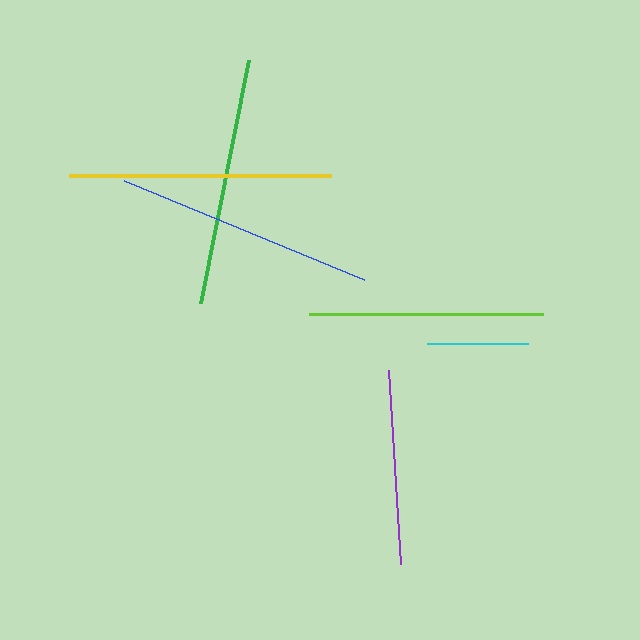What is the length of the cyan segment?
The cyan segment is approximately 100 pixels long.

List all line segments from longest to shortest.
From longest to shortest: yellow, blue, green, lime, purple, cyan.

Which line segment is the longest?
The yellow line is the longest at approximately 262 pixels.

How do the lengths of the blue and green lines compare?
The blue and green lines are approximately the same length.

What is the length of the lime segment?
The lime segment is approximately 235 pixels long.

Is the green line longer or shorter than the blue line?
The blue line is longer than the green line.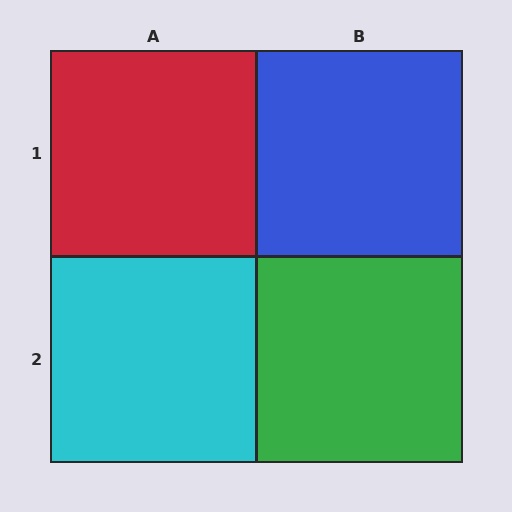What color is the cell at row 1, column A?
Red.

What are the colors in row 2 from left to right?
Cyan, green.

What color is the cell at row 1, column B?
Blue.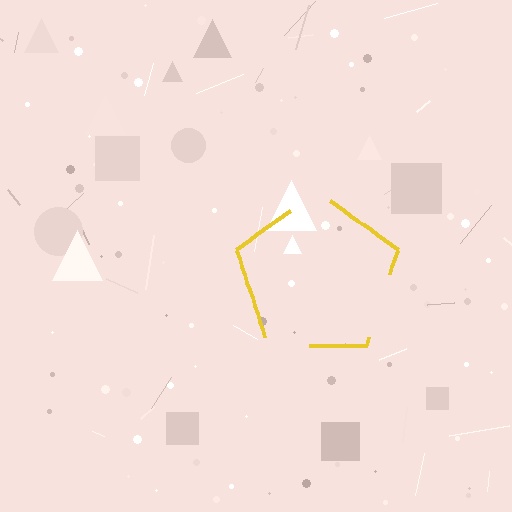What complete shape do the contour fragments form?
The contour fragments form a pentagon.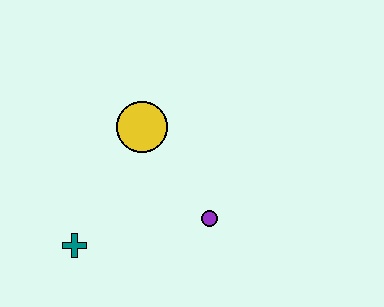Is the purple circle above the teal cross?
Yes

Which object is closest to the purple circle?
The yellow circle is closest to the purple circle.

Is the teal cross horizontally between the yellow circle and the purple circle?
No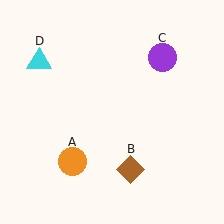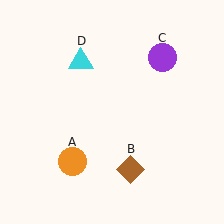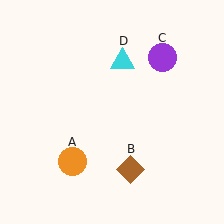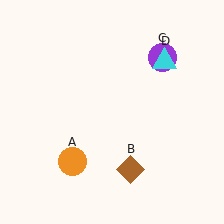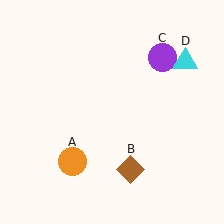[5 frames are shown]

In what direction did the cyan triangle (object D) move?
The cyan triangle (object D) moved right.